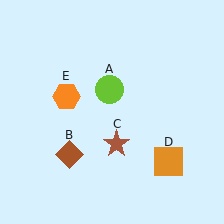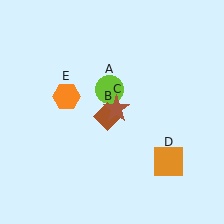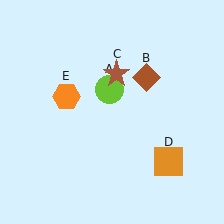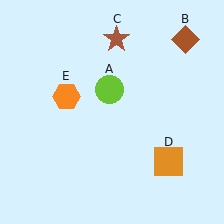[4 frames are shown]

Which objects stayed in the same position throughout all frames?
Lime circle (object A) and orange square (object D) and orange hexagon (object E) remained stationary.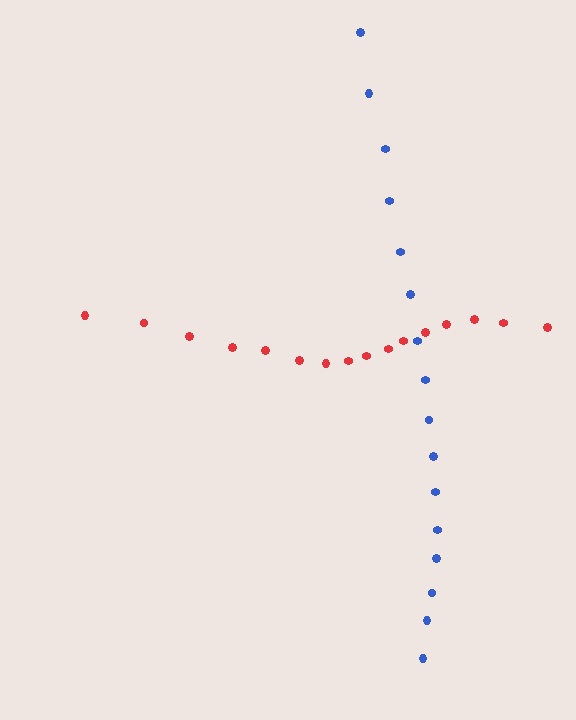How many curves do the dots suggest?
There are 2 distinct paths.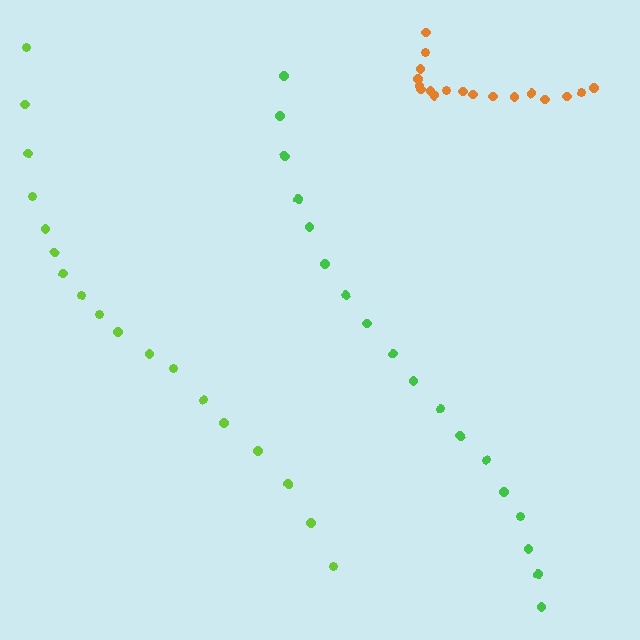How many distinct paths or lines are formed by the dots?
There are 3 distinct paths.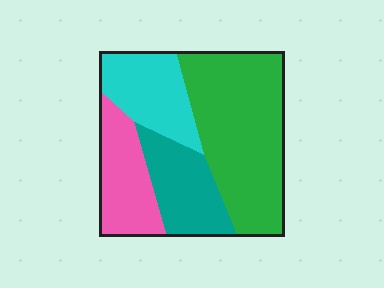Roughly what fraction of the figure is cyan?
Cyan covers 19% of the figure.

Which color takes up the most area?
Green, at roughly 45%.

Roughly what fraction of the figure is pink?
Pink covers roughly 20% of the figure.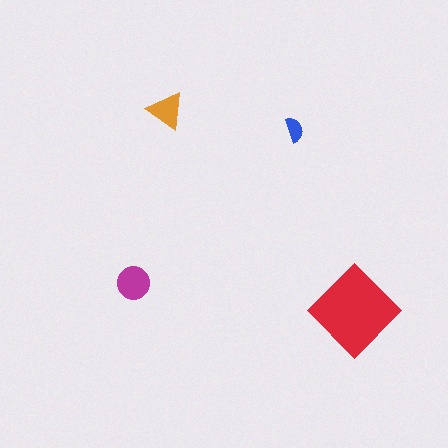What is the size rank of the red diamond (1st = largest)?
1st.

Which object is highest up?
The orange triangle is topmost.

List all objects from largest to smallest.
The red diamond, the magenta circle, the orange triangle, the blue semicircle.